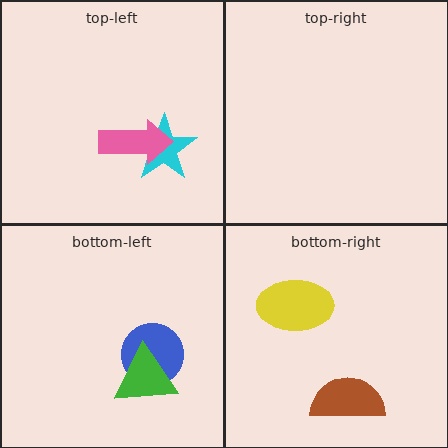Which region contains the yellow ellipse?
The bottom-right region.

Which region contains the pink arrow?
The top-left region.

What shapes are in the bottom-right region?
The brown semicircle, the yellow ellipse.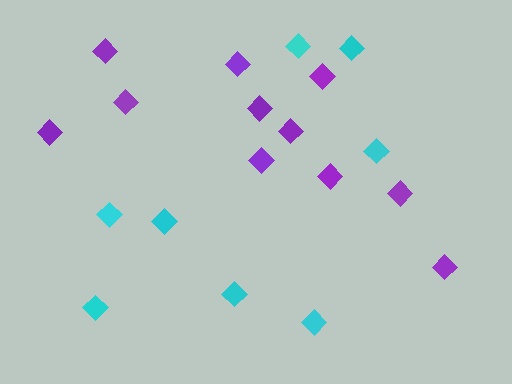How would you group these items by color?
There are 2 groups: one group of cyan diamonds (8) and one group of purple diamonds (11).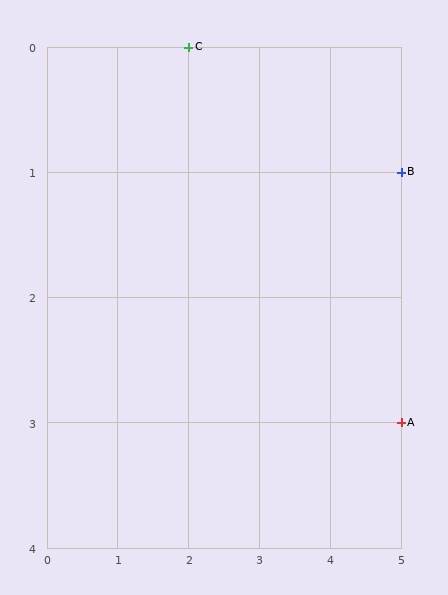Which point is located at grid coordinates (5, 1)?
Point B is at (5, 1).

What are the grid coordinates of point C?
Point C is at grid coordinates (2, 0).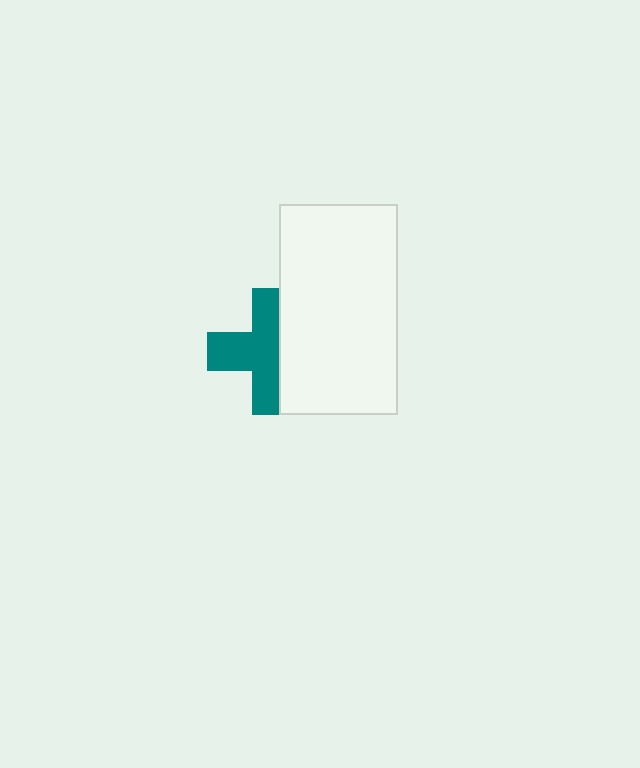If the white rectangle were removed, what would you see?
You would see the complete teal cross.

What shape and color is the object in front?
The object in front is a white rectangle.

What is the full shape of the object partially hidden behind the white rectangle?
The partially hidden object is a teal cross.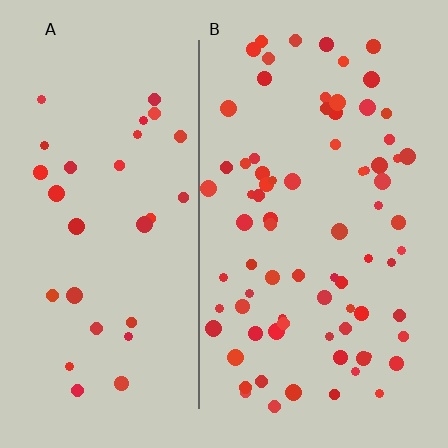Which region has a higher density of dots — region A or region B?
B (the right).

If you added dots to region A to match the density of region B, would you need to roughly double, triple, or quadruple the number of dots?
Approximately triple.